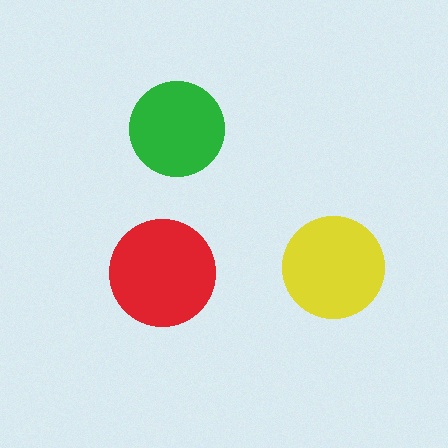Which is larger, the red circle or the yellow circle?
The red one.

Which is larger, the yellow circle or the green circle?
The yellow one.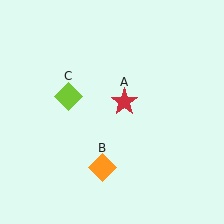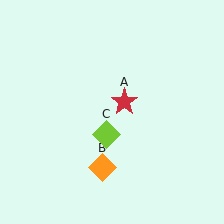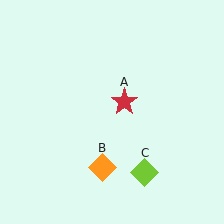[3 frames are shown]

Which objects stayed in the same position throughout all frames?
Red star (object A) and orange diamond (object B) remained stationary.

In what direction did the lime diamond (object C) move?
The lime diamond (object C) moved down and to the right.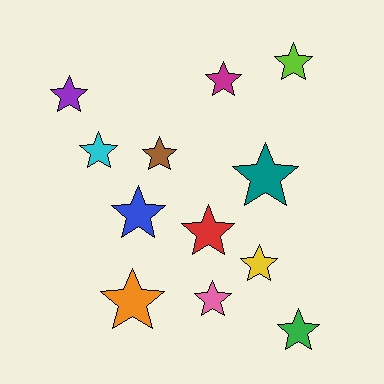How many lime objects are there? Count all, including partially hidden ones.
There is 1 lime object.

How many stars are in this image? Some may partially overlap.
There are 12 stars.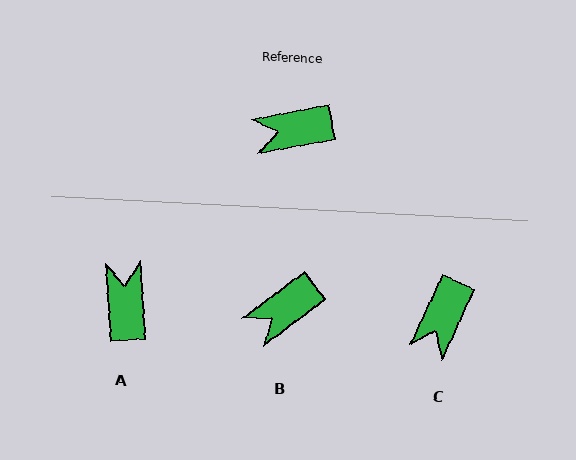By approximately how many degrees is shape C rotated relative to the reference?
Approximately 55 degrees counter-clockwise.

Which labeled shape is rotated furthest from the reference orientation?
A, about 97 degrees away.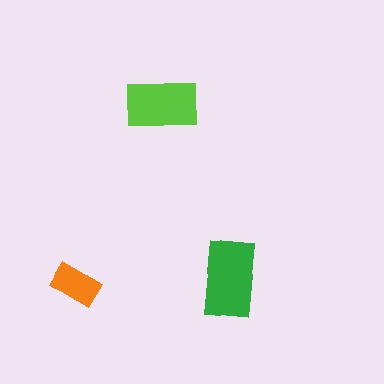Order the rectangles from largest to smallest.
the green one, the lime one, the orange one.